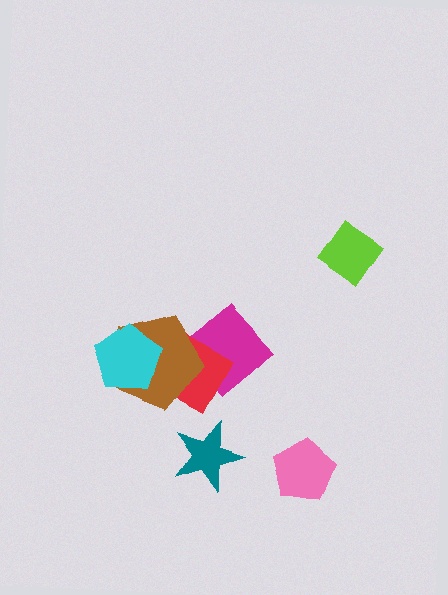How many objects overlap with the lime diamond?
0 objects overlap with the lime diamond.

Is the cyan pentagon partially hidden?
No, no other shape covers it.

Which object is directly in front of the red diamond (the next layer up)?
The brown pentagon is directly in front of the red diamond.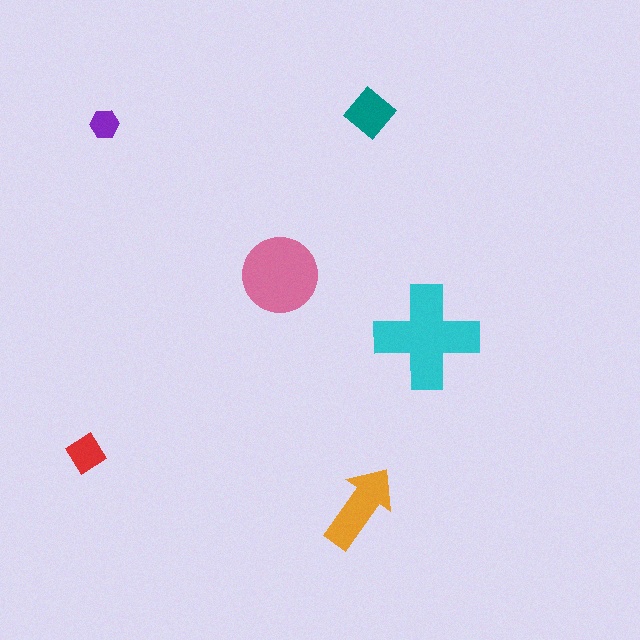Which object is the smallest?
The purple hexagon.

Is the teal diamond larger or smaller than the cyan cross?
Smaller.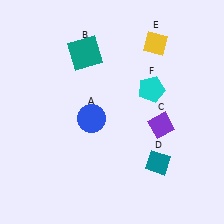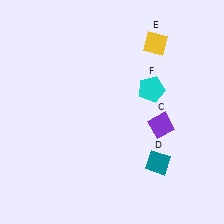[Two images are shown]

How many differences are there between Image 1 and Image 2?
There are 2 differences between the two images.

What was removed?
The teal square (B), the blue circle (A) were removed in Image 2.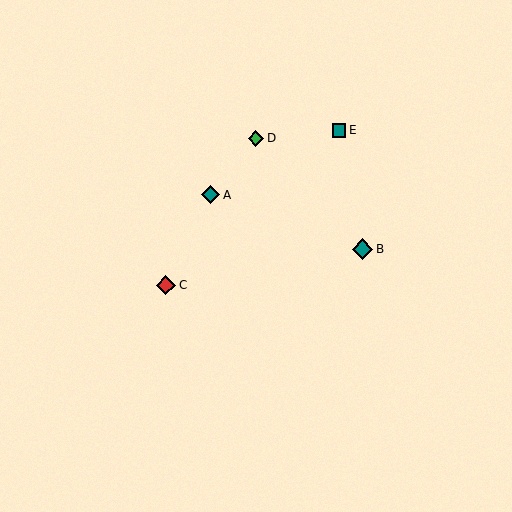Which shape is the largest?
The teal diamond (labeled B) is the largest.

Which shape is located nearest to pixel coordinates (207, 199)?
The teal diamond (labeled A) at (211, 195) is nearest to that location.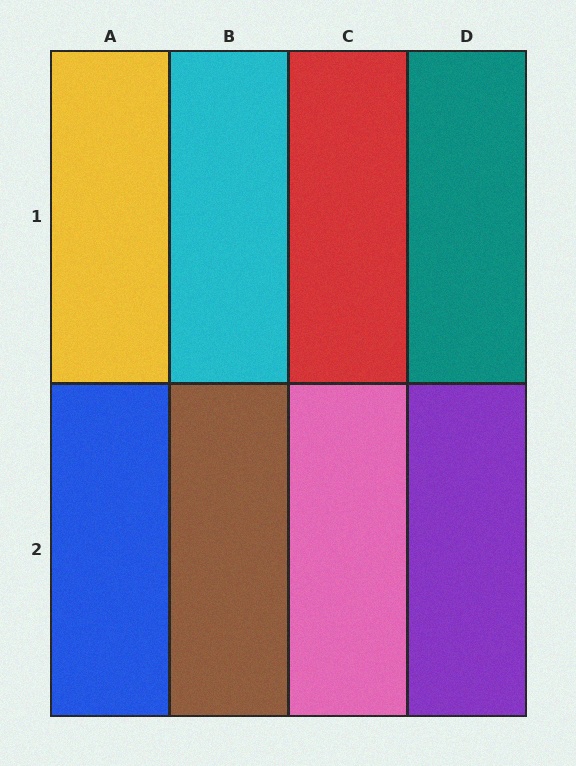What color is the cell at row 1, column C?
Red.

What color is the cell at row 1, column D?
Teal.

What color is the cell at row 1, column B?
Cyan.